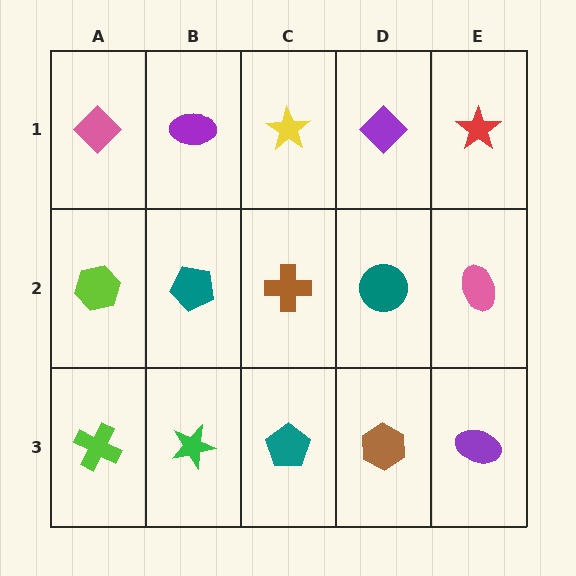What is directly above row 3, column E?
A pink ellipse.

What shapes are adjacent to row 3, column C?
A brown cross (row 2, column C), a green star (row 3, column B), a brown hexagon (row 3, column D).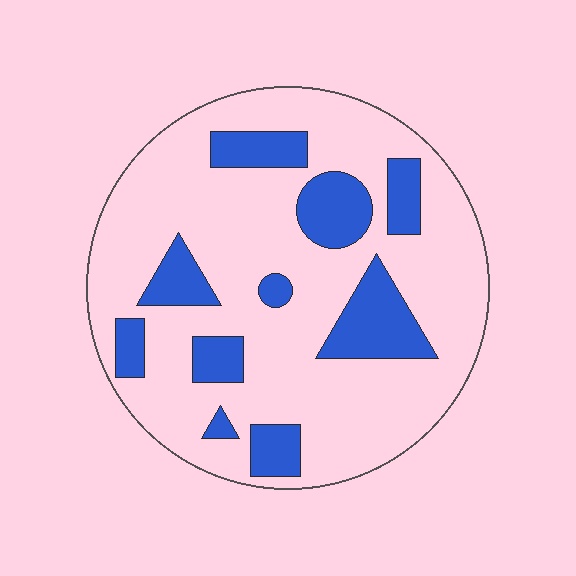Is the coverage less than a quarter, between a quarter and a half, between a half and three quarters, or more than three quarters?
Less than a quarter.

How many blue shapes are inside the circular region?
10.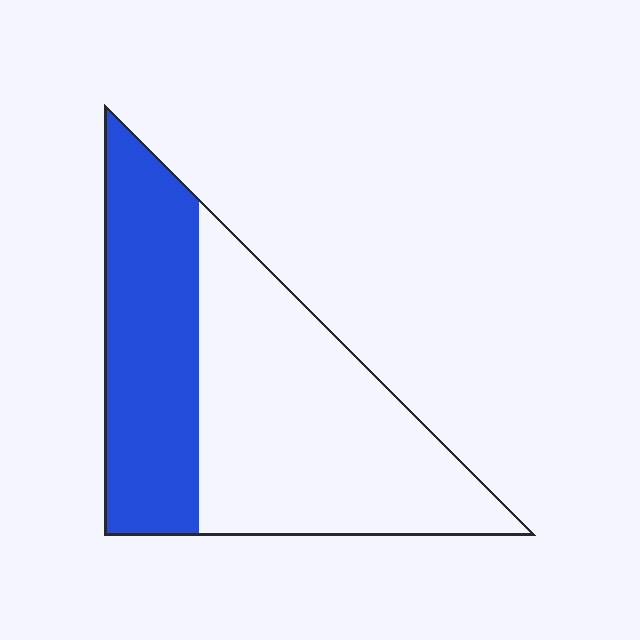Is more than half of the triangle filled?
No.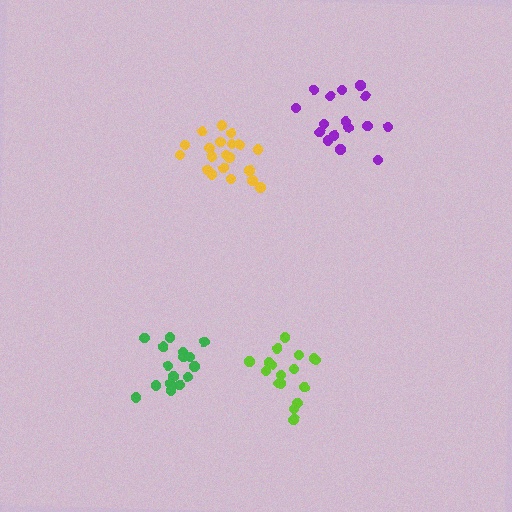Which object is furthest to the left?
The green cluster is leftmost.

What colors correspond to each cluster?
The clusters are colored: lime, purple, green, yellow.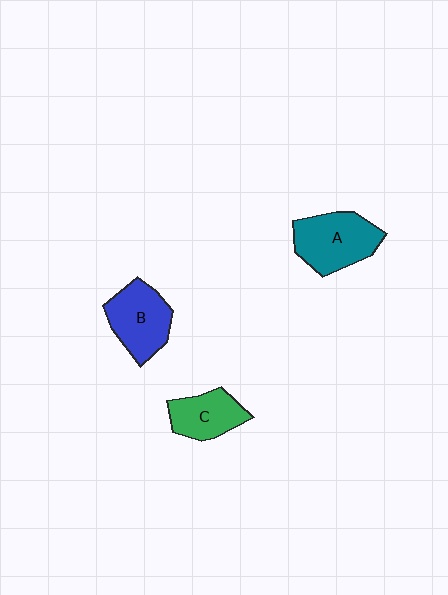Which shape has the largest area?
Shape A (teal).